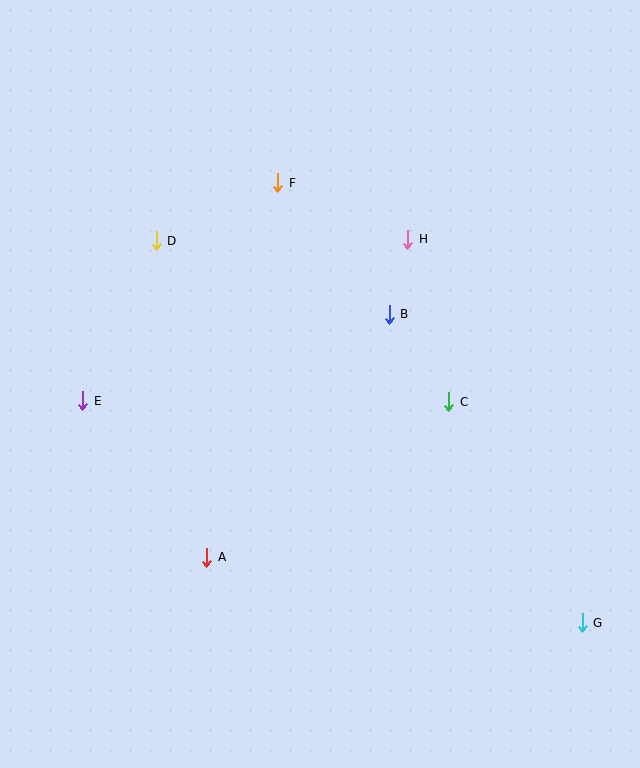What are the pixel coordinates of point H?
Point H is at (408, 239).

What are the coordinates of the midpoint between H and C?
The midpoint between H and C is at (428, 320).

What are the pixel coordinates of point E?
Point E is at (83, 401).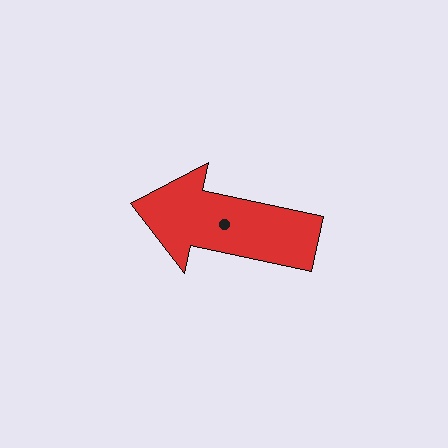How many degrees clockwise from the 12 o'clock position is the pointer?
Approximately 282 degrees.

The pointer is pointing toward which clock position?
Roughly 9 o'clock.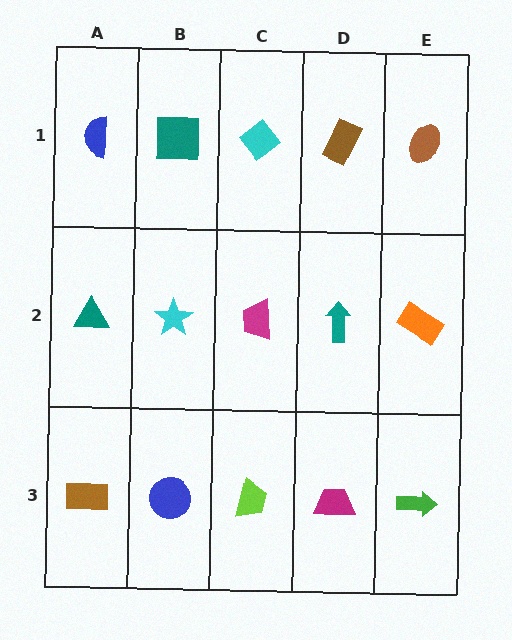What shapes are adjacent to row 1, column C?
A magenta trapezoid (row 2, column C), a teal square (row 1, column B), a brown rectangle (row 1, column D).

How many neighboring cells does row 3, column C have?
3.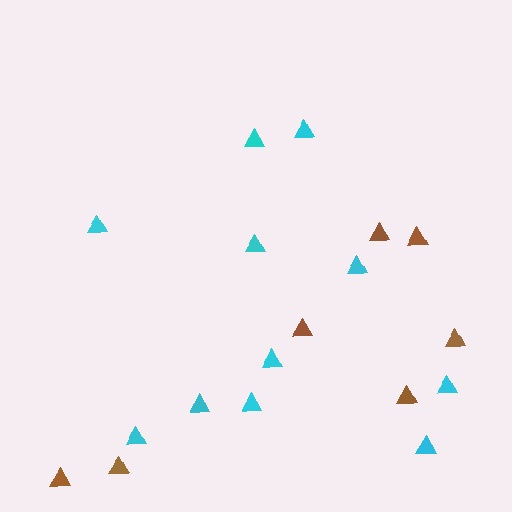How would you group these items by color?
There are 2 groups: one group of brown triangles (7) and one group of cyan triangles (11).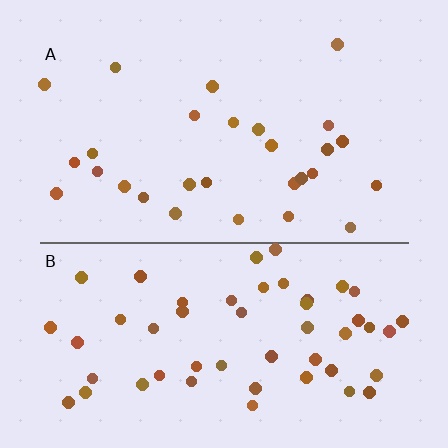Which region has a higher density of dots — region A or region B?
B (the bottom).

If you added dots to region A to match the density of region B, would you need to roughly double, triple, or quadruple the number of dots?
Approximately double.